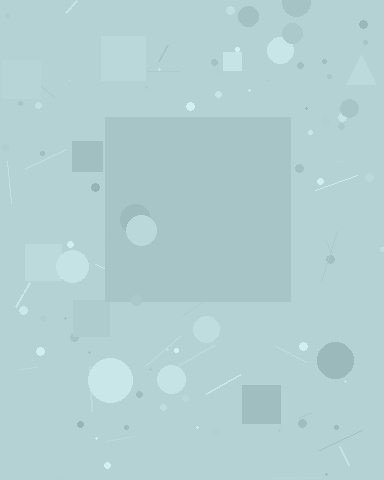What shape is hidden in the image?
A square is hidden in the image.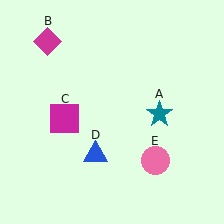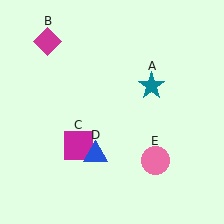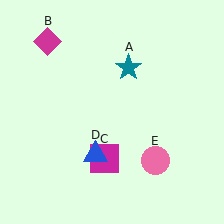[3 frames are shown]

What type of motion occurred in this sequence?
The teal star (object A), magenta square (object C) rotated counterclockwise around the center of the scene.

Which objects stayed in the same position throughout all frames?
Magenta diamond (object B) and blue triangle (object D) and pink circle (object E) remained stationary.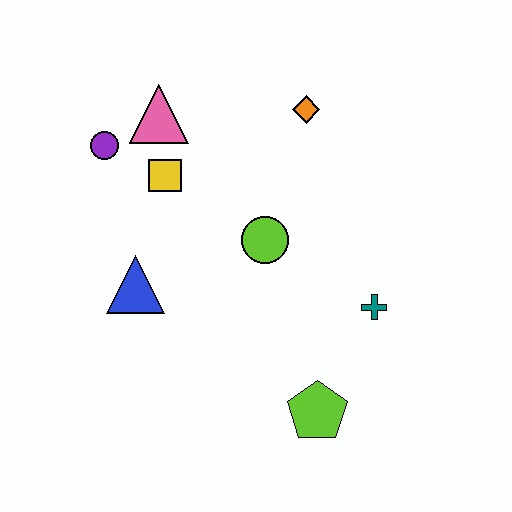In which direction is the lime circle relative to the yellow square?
The lime circle is to the right of the yellow square.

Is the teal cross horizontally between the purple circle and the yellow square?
No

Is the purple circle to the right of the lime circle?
No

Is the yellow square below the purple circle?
Yes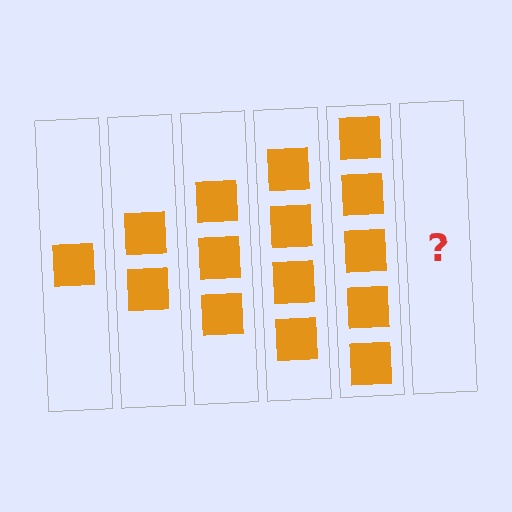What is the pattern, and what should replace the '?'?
The pattern is that each step adds one more square. The '?' should be 6 squares.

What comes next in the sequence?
The next element should be 6 squares.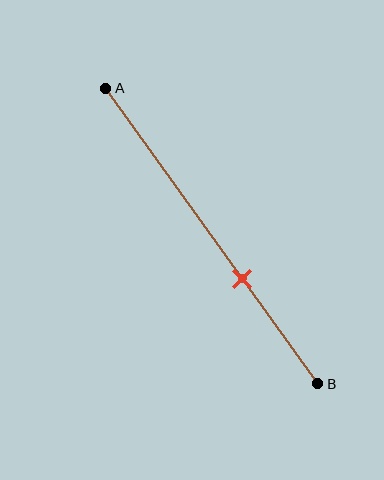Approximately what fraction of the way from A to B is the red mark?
The red mark is approximately 65% of the way from A to B.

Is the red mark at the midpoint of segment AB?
No, the mark is at about 65% from A, not at the 50% midpoint.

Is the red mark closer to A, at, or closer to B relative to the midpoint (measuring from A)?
The red mark is closer to point B than the midpoint of segment AB.